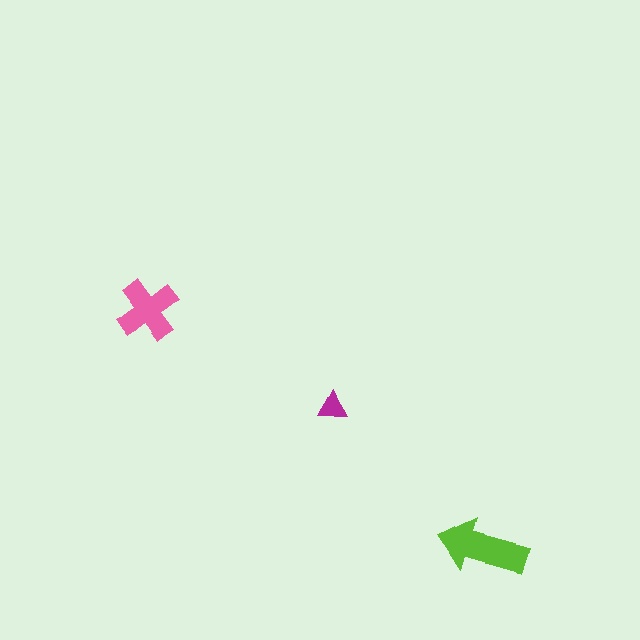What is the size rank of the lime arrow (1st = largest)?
1st.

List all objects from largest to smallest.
The lime arrow, the pink cross, the magenta triangle.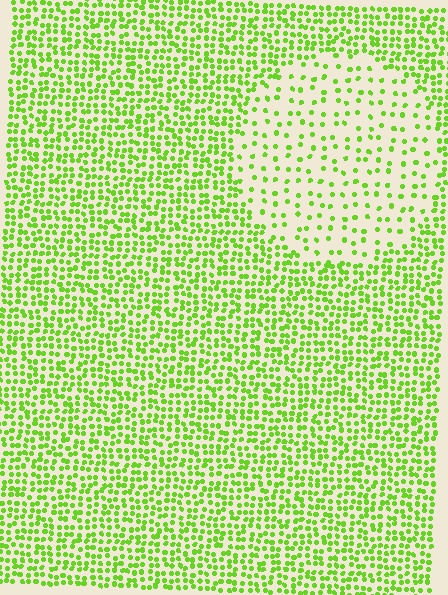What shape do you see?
I see a circle.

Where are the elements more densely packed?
The elements are more densely packed outside the circle boundary.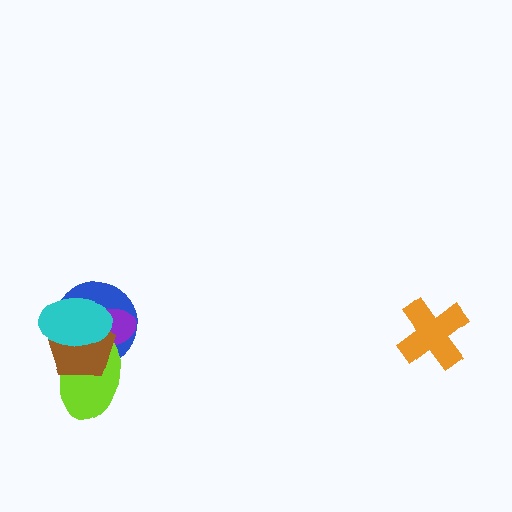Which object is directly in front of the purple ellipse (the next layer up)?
The lime ellipse is directly in front of the purple ellipse.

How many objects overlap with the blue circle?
4 objects overlap with the blue circle.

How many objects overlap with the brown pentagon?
4 objects overlap with the brown pentagon.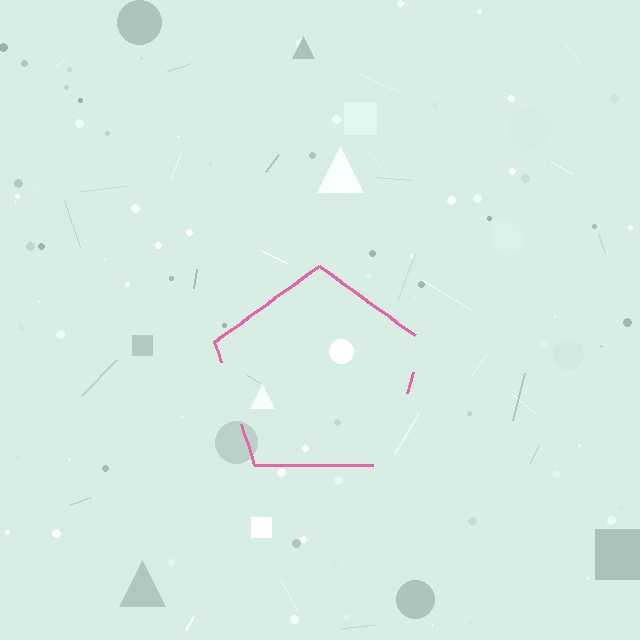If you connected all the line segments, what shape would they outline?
They would outline a pentagon.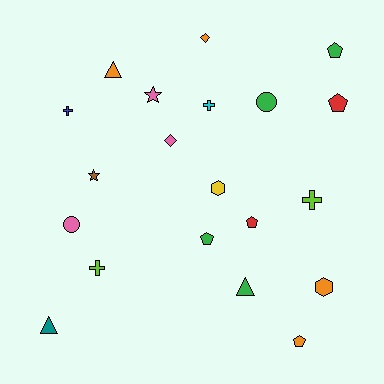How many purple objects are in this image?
There are no purple objects.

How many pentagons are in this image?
There are 5 pentagons.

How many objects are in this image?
There are 20 objects.